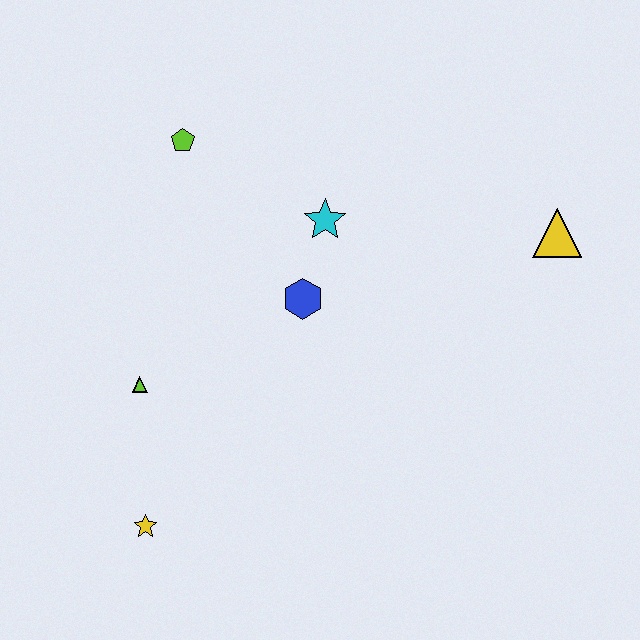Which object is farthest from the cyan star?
The yellow star is farthest from the cyan star.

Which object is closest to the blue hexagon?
The cyan star is closest to the blue hexagon.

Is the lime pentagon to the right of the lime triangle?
Yes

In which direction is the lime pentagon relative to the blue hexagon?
The lime pentagon is above the blue hexagon.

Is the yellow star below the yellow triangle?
Yes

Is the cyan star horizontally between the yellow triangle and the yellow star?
Yes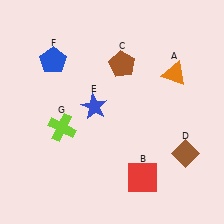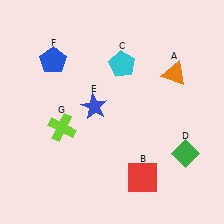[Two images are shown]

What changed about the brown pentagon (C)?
In Image 1, C is brown. In Image 2, it changed to cyan.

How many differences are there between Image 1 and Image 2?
There are 2 differences between the two images.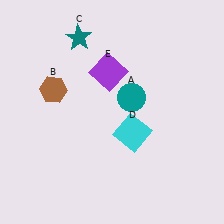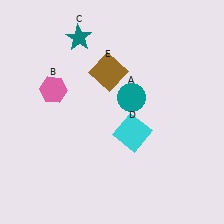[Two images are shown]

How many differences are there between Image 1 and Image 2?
There are 2 differences between the two images.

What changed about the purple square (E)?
In Image 1, E is purple. In Image 2, it changed to brown.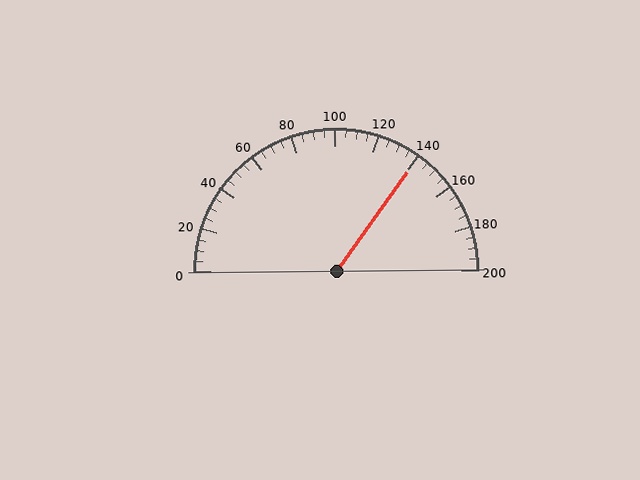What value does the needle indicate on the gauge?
The needle indicates approximately 140.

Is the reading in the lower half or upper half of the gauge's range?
The reading is in the upper half of the range (0 to 200).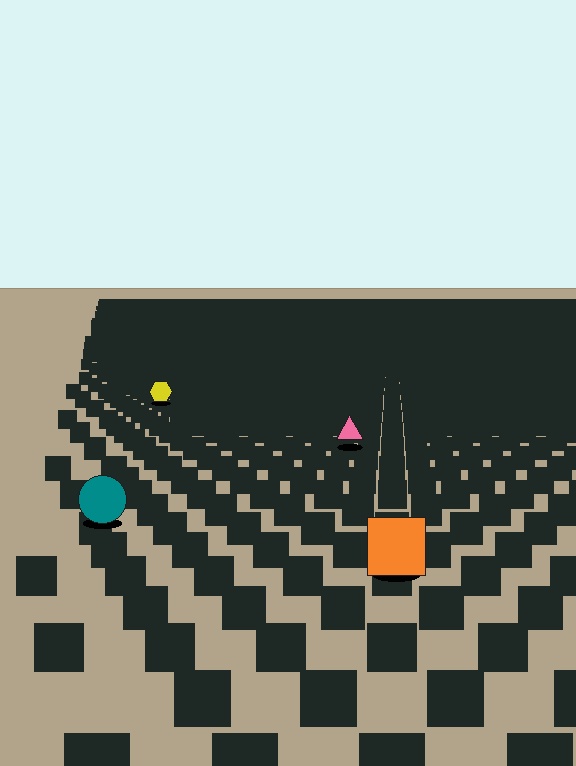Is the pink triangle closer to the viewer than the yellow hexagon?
Yes. The pink triangle is closer — you can tell from the texture gradient: the ground texture is coarser near it.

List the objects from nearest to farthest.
From nearest to farthest: the orange square, the teal circle, the pink triangle, the yellow hexagon.